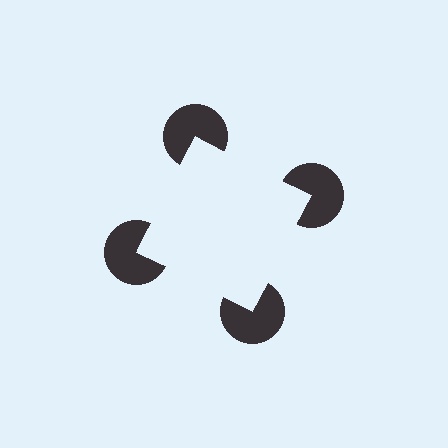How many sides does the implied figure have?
4 sides.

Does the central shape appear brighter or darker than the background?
It typically appears slightly brighter than the background, even though no actual brightness change is drawn.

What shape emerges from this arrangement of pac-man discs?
An illusory square — its edges are inferred from the aligned wedge cuts in the pac-man discs, not physically drawn.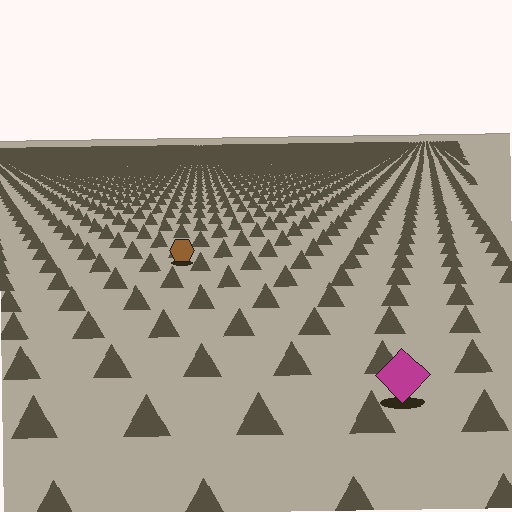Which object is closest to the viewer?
The magenta diamond is closest. The texture marks near it are larger and more spread out.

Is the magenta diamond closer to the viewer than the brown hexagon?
Yes. The magenta diamond is closer — you can tell from the texture gradient: the ground texture is coarser near it.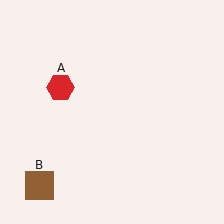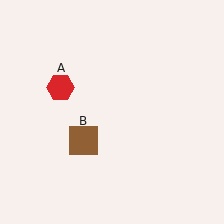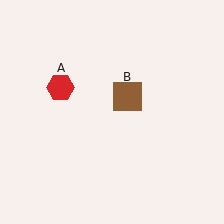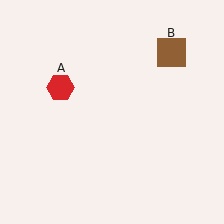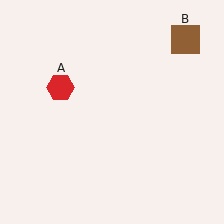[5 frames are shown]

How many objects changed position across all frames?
1 object changed position: brown square (object B).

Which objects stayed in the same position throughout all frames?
Red hexagon (object A) remained stationary.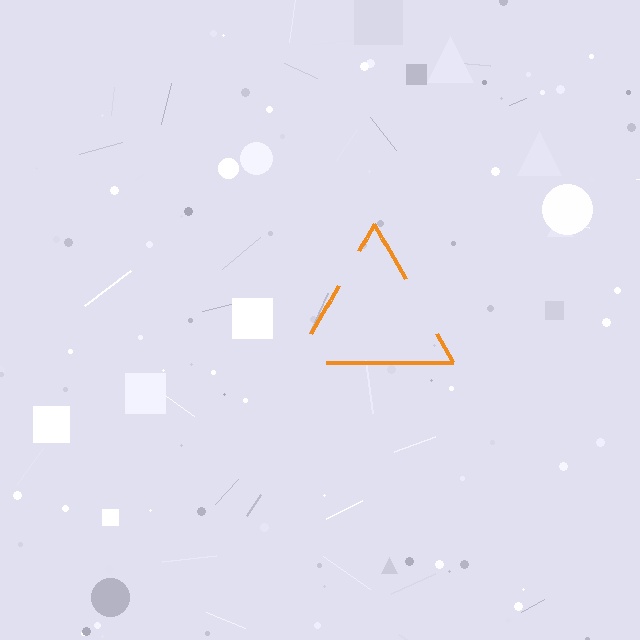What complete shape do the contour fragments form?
The contour fragments form a triangle.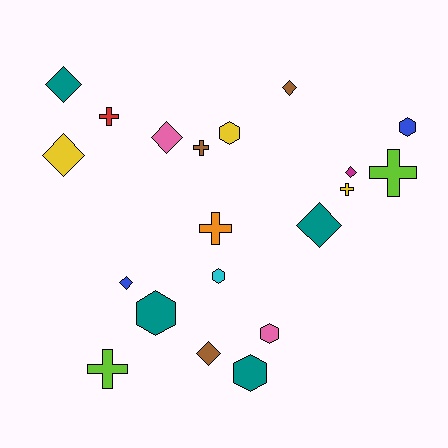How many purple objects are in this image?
There are no purple objects.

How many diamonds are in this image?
There are 8 diamonds.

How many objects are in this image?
There are 20 objects.